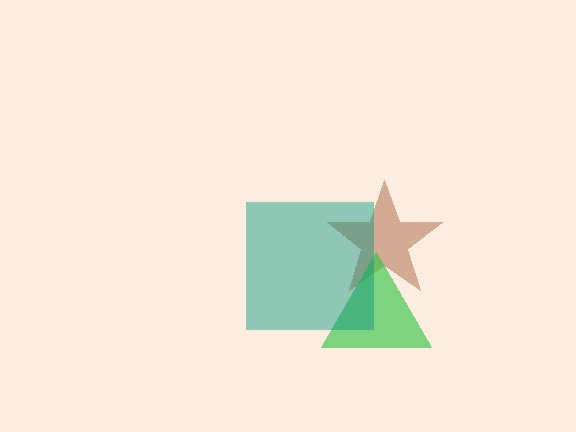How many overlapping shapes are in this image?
There are 3 overlapping shapes in the image.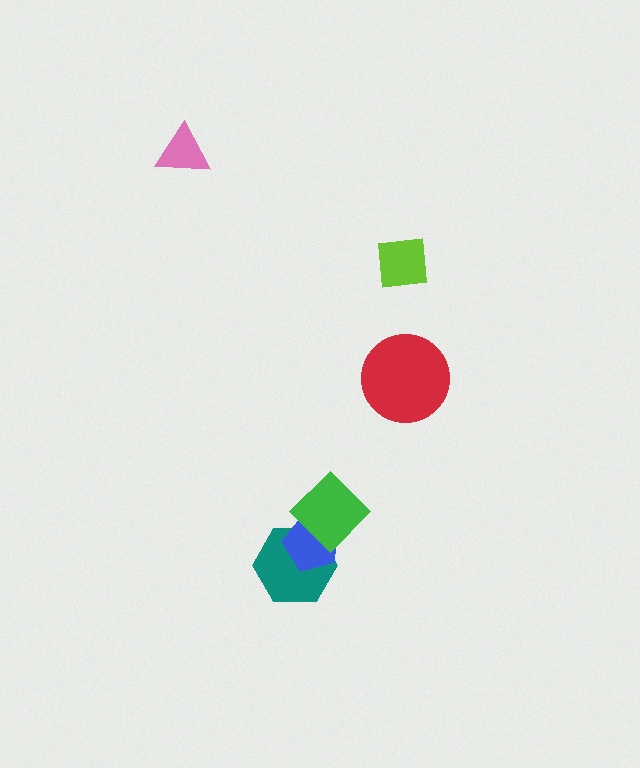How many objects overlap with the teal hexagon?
2 objects overlap with the teal hexagon.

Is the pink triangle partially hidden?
No, no other shape covers it.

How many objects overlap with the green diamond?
2 objects overlap with the green diamond.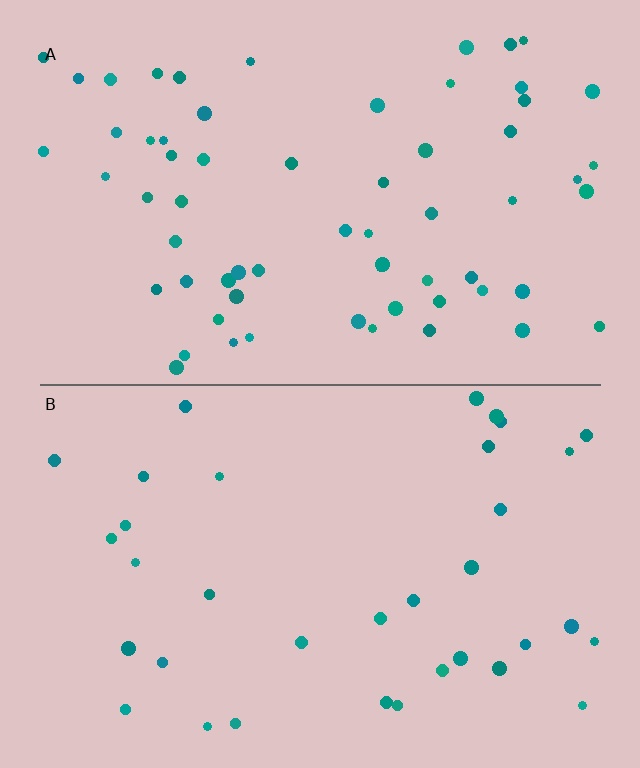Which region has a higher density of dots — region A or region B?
A (the top).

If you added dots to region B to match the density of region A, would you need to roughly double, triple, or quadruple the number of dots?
Approximately double.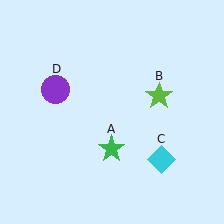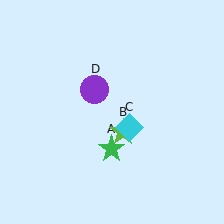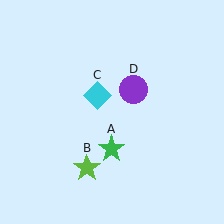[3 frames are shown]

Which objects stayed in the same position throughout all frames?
Green star (object A) remained stationary.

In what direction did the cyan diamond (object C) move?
The cyan diamond (object C) moved up and to the left.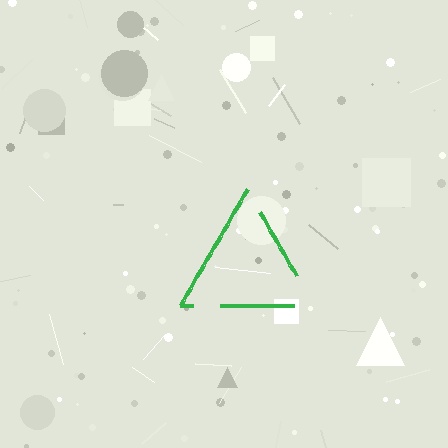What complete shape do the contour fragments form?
The contour fragments form a triangle.